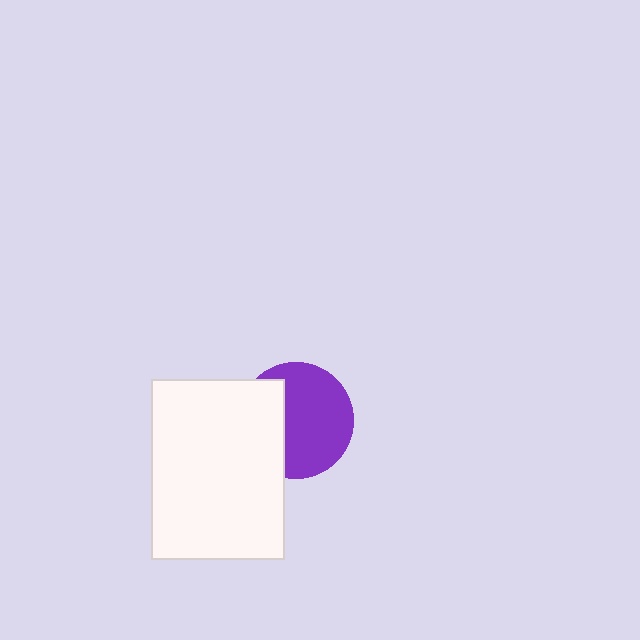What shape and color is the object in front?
The object in front is a white rectangle.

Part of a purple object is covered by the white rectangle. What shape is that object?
It is a circle.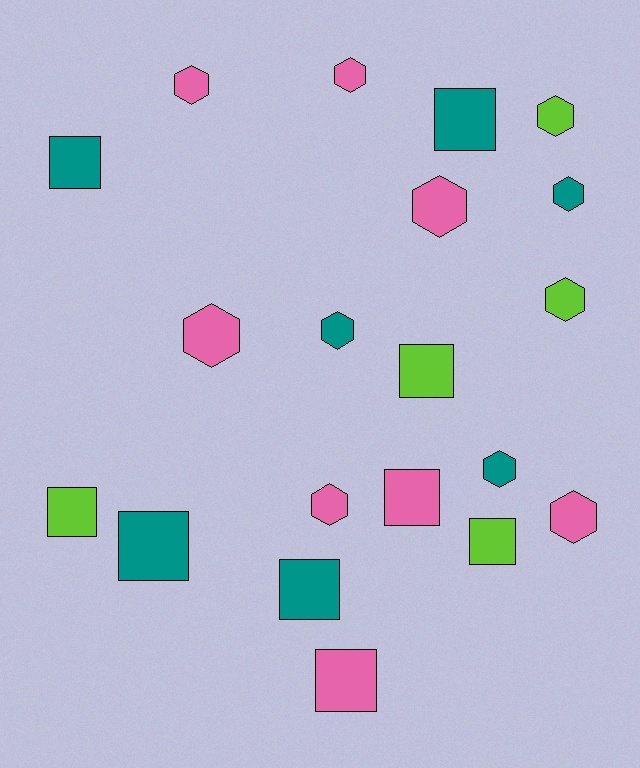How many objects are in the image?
There are 20 objects.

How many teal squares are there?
There are 4 teal squares.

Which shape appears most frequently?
Hexagon, with 11 objects.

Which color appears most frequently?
Pink, with 8 objects.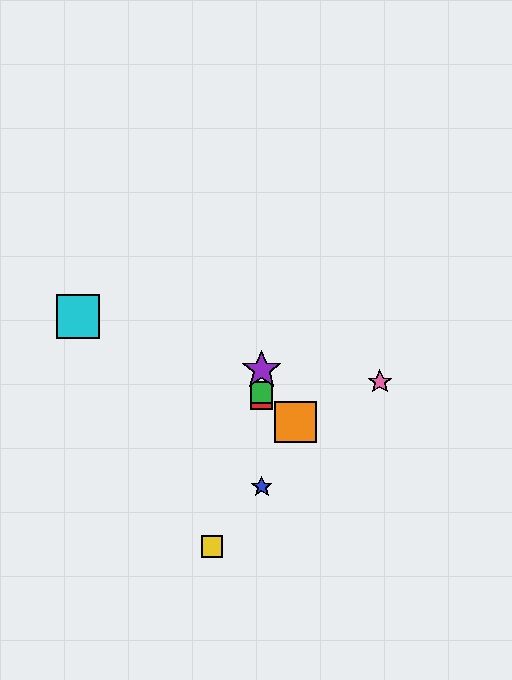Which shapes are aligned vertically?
The red square, the blue star, the green square, the purple star are aligned vertically.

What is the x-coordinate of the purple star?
The purple star is at x≈262.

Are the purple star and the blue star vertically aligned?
Yes, both are at x≈262.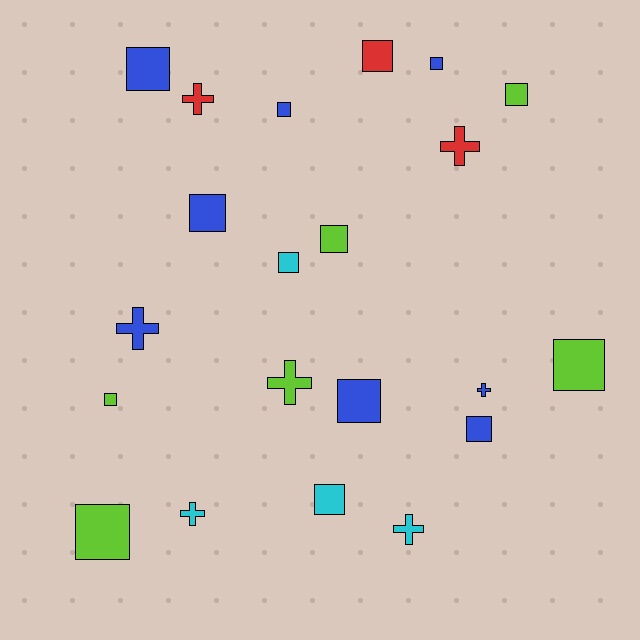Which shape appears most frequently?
Square, with 14 objects.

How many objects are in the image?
There are 21 objects.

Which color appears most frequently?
Blue, with 8 objects.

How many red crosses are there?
There are 2 red crosses.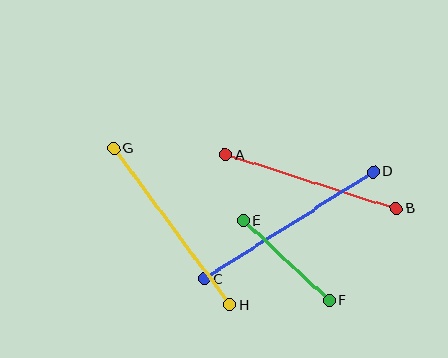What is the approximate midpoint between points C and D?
The midpoint is at approximately (288, 225) pixels.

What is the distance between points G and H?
The distance is approximately 195 pixels.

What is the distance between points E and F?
The distance is approximately 118 pixels.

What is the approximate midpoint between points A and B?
The midpoint is at approximately (311, 182) pixels.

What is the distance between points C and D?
The distance is approximately 201 pixels.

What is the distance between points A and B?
The distance is approximately 179 pixels.